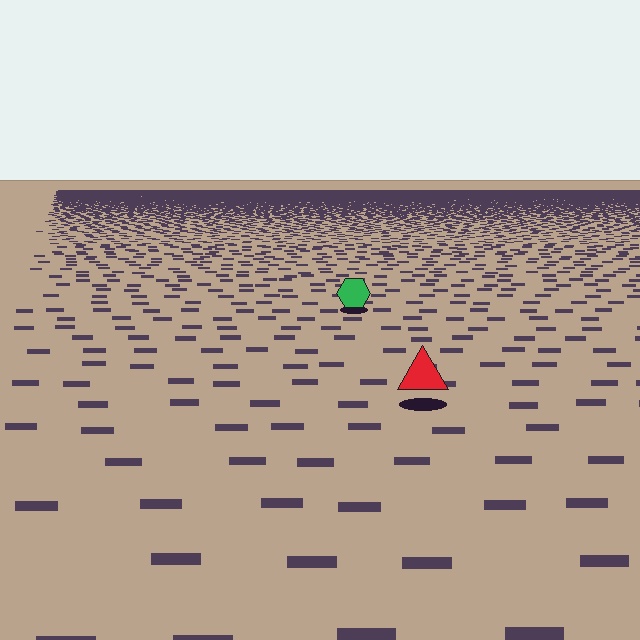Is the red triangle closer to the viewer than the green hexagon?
Yes. The red triangle is closer — you can tell from the texture gradient: the ground texture is coarser near it.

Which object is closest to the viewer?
The red triangle is closest. The texture marks near it are larger and more spread out.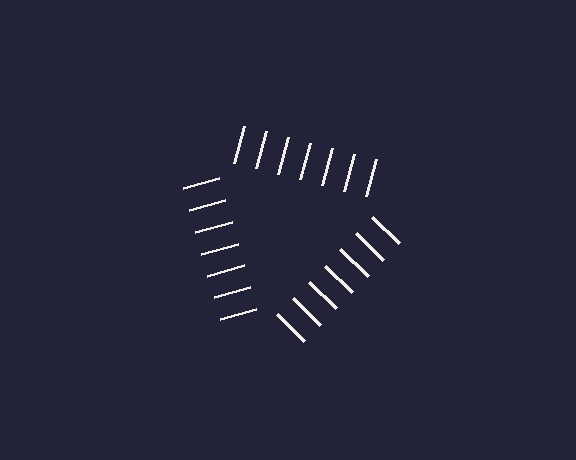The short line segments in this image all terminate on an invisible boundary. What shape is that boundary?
An illusory triangle — the line segments terminate on its edges but no continuous stroke is drawn.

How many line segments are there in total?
21 — 7 along each of the 3 edges.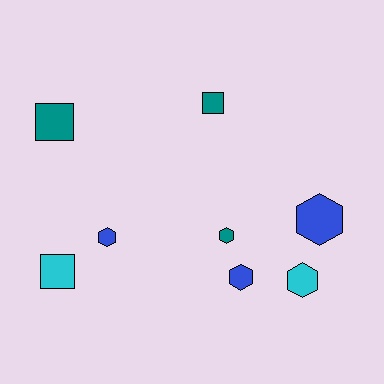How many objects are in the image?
There are 8 objects.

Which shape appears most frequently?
Hexagon, with 5 objects.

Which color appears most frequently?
Teal, with 3 objects.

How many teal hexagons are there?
There is 1 teal hexagon.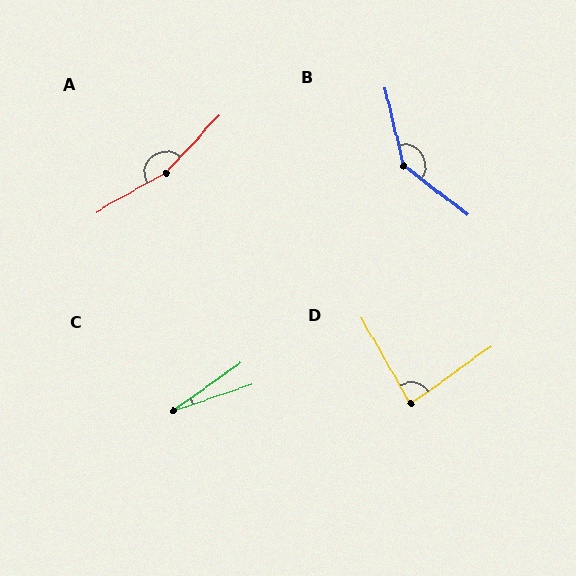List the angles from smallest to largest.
C (16°), D (84°), B (141°), A (163°).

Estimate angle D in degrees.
Approximately 84 degrees.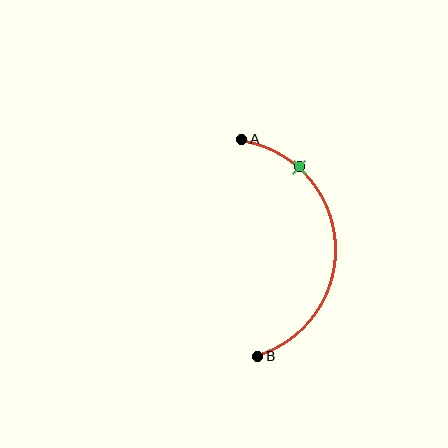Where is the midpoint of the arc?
The arc midpoint is the point on the curve farthest from the straight line joining A and B. It sits to the right of that line.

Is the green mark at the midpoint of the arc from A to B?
No. The green mark lies on the arc but is closer to endpoint A. The arc midpoint would be at the point on the curve equidistant along the arc from both A and B.